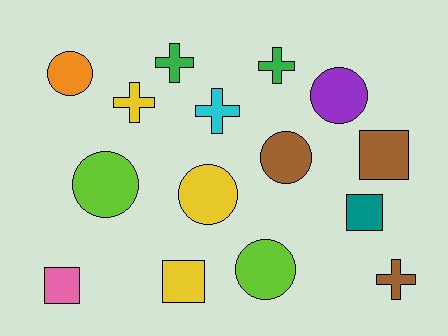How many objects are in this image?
There are 15 objects.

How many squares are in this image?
There are 4 squares.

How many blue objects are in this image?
There are no blue objects.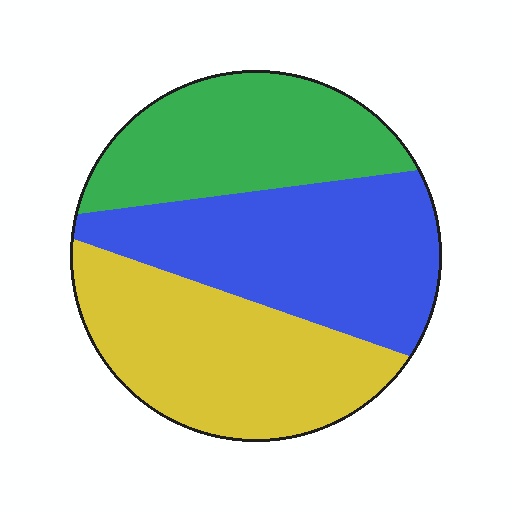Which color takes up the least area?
Green, at roughly 30%.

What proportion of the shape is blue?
Blue takes up about three eighths (3/8) of the shape.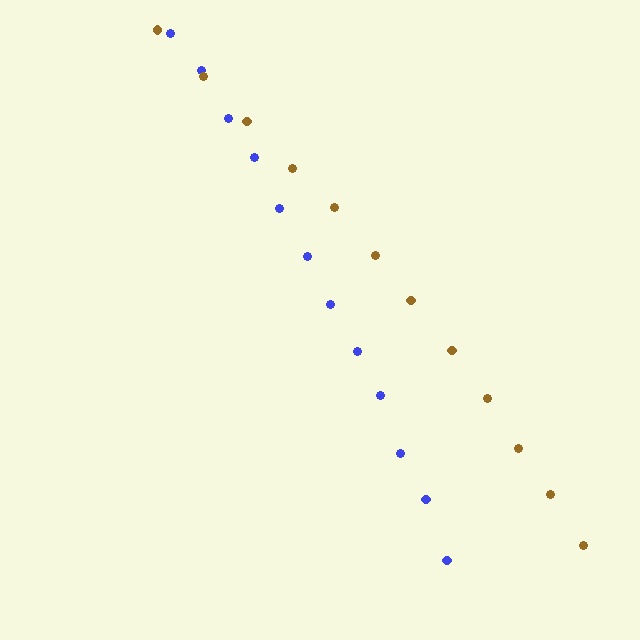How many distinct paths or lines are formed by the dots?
There are 2 distinct paths.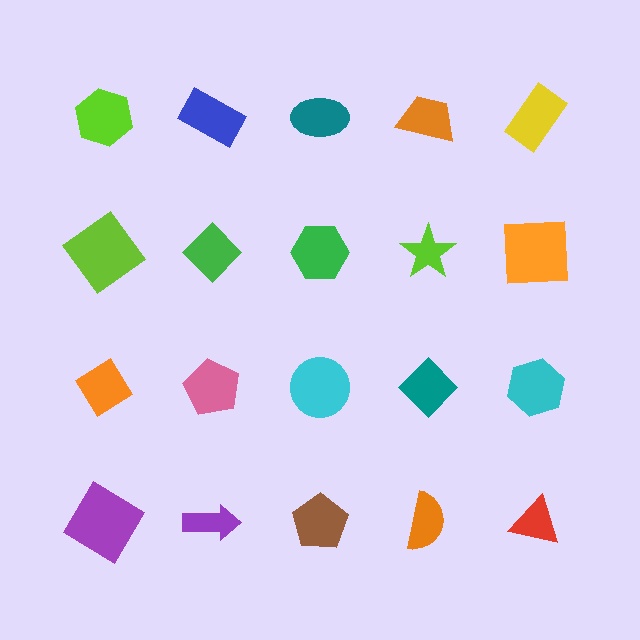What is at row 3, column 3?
A cyan circle.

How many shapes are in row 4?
5 shapes.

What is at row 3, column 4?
A teal diamond.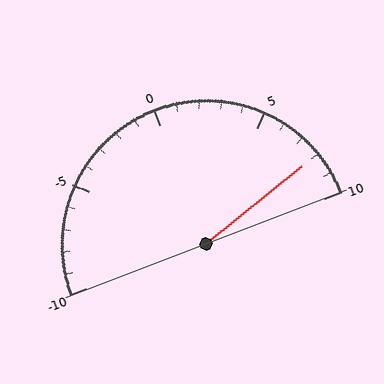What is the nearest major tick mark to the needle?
The nearest major tick mark is 10.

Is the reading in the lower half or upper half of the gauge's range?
The reading is in the upper half of the range (-10 to 10).